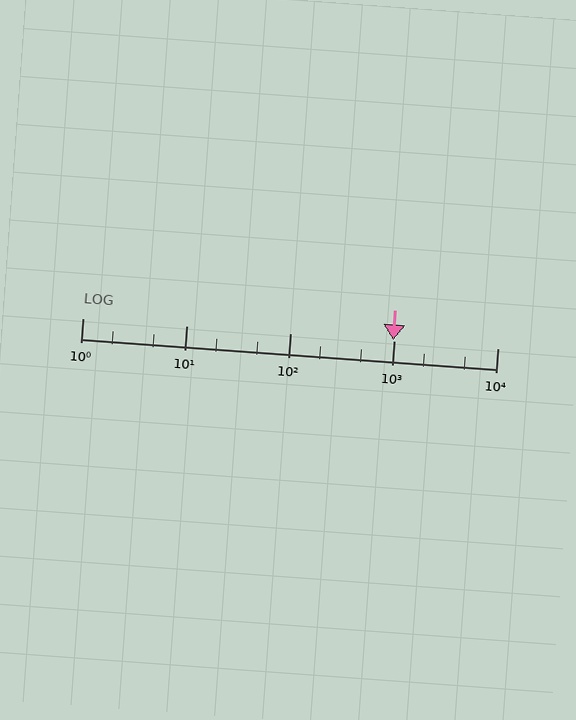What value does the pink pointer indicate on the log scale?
The pointer indicates approximately 990.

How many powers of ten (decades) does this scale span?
The scale spans 4 decades, from 1 to 10000.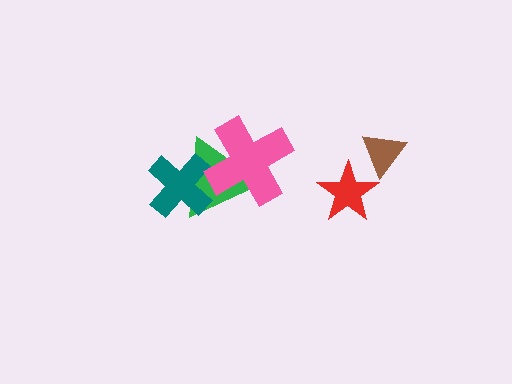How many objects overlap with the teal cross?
1 object overlaps with the teal cross.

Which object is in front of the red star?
The brown triangle is in front of the red star.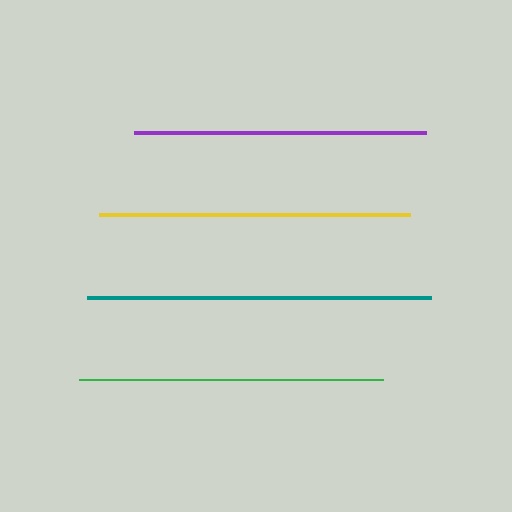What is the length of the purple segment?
The purple segment is approximately 292 pixels long.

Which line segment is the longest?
The teal line is the longest at approximately 344 pixels.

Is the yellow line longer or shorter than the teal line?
The teal line is longer than the yellow line.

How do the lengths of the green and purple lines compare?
The green and purple lines are approximately the same length.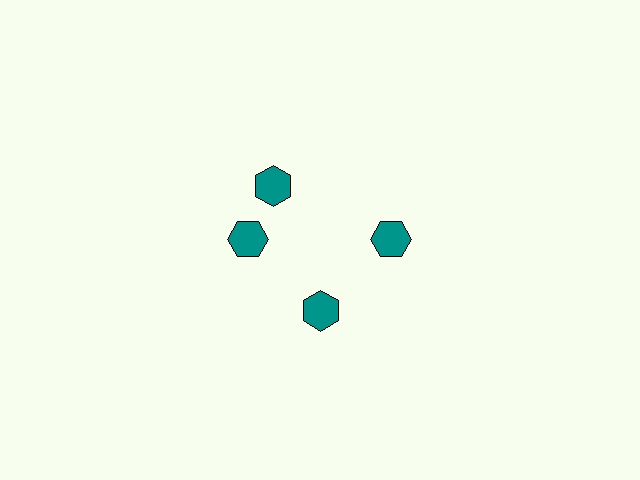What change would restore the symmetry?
The symmetry would be restored by rotating it back into even spacing with its neighbors so that all 4 hexagons sit at equal angles and equal distance from the center.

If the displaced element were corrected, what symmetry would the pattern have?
It would have 4-fold rotational symmetry — the pattern would map onto itself every 90 degrees.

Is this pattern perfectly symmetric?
No. The 4 teal hexagons are arranged in a ring, but one element near the 12 o'clock position is rotated out of alignment along the ring, breaking the 4-fold rotational symmetry.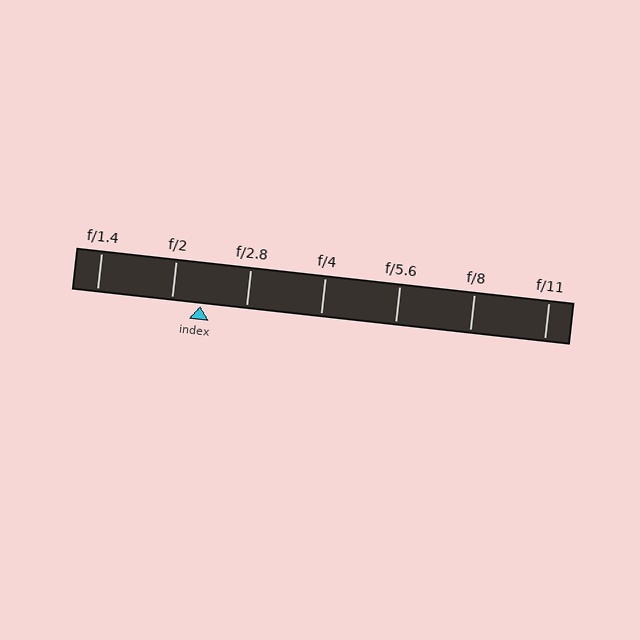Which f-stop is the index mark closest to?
The index mark is closest to f/2.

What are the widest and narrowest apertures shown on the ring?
The widest aperture shown is f/1.4 and the narrowest is f/11.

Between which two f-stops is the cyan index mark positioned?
The index mark is between f/2 and f/2.8.